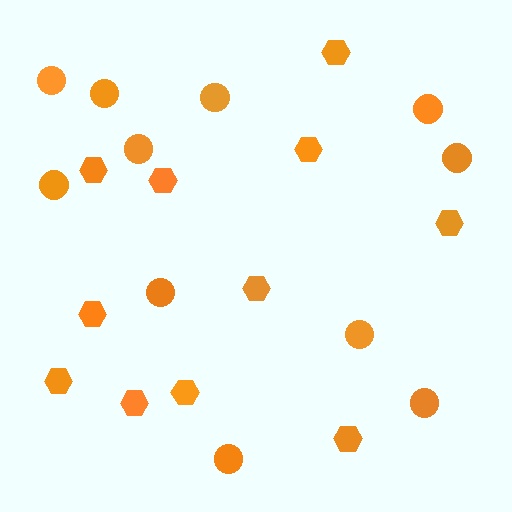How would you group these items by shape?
There are 2 groups: one group of hexagons (11) and one group of circles (11).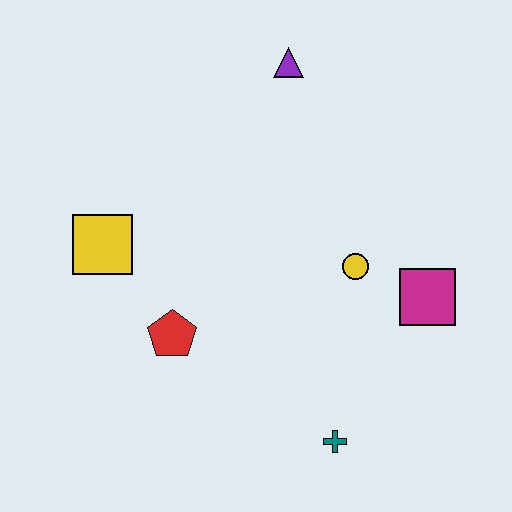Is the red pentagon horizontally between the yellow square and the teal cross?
Yes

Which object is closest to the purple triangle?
The yellow circle is closest to the purple triangle.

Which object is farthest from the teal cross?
The purple triangle is farthest from the teal cross.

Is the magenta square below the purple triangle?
Yes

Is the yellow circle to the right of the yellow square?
Yes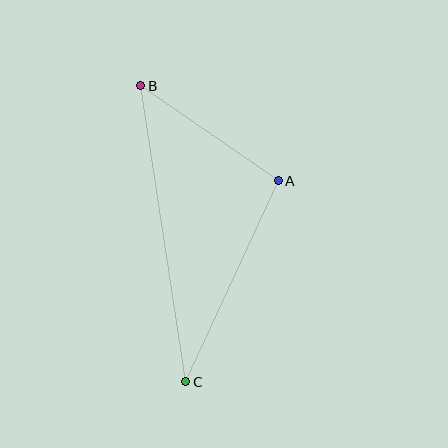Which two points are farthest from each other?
Points B and C are farthest from each other.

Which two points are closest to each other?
Points A and B are closest to each other.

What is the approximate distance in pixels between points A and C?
The distance between A and C is approximately 221 pixels.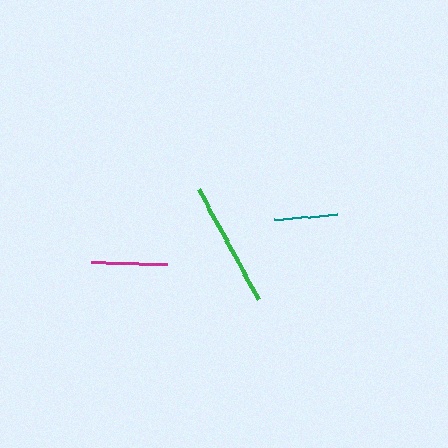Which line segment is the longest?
The green line is the longest at approximately 124 pixels.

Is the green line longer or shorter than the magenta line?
The green line is longer than the magenta line.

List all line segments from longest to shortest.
From longest to shortest: green, magenta, teal.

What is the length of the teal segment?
The teal segment is approximately 63 pixels long.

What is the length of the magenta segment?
The magenta segment is approximately 76 pixels long.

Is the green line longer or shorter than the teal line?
The green line is longer than the teal line.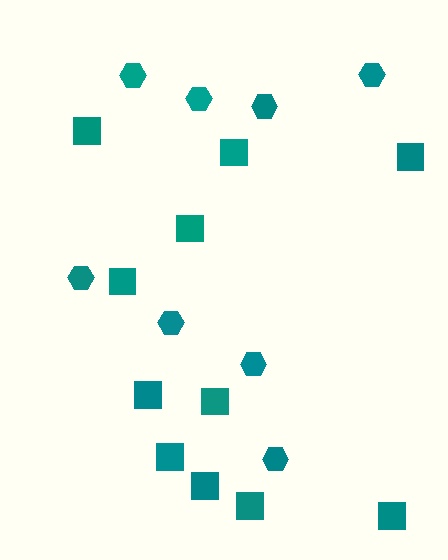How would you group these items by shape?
There are 2 groups: one group of squares (11) and one group of hexagons (8).